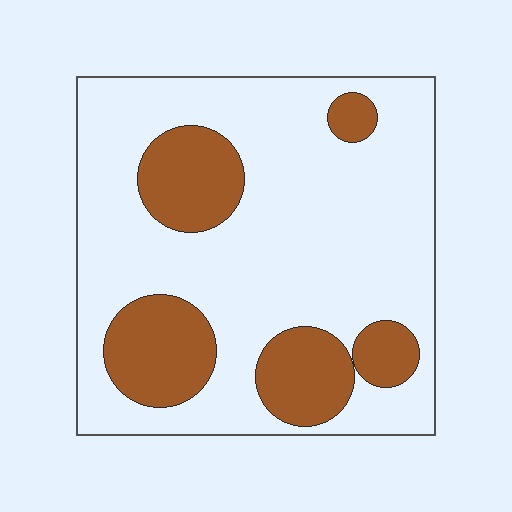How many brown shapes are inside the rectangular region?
5.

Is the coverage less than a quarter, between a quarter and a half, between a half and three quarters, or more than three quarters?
Between a quarter and a half.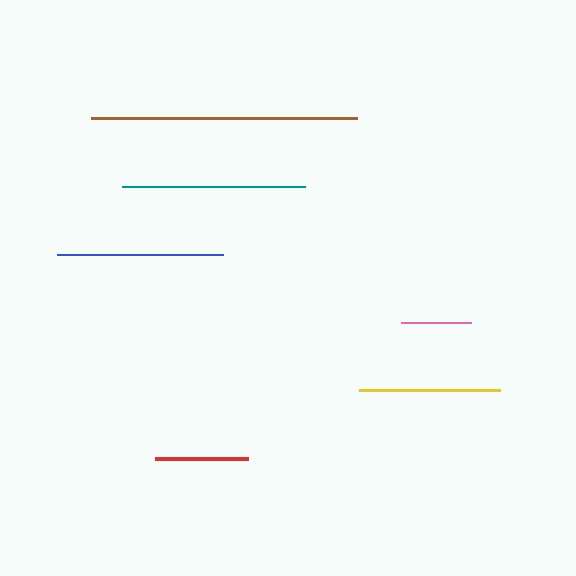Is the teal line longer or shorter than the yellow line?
The teal line is longer than the yellow line.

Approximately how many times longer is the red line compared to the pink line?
The red line is approximately 1.3 times the length of the pink line.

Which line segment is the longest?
The brown line is the longest at approximately 267 pixels.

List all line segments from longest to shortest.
From longest to shortest: brown, teal, blue, yellow, red, pink.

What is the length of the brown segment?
The brown segment is approximately 267 pixels long.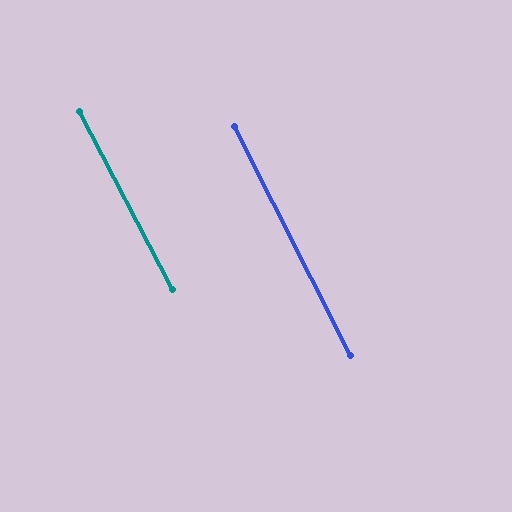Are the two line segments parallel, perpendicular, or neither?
Parallel — their directions differ by only 0.6°.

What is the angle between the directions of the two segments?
Approximately 1 degree.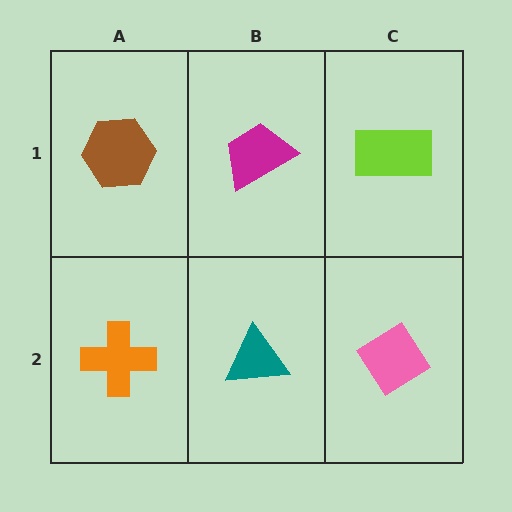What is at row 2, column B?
A teal triangle.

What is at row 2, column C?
A pink diamond.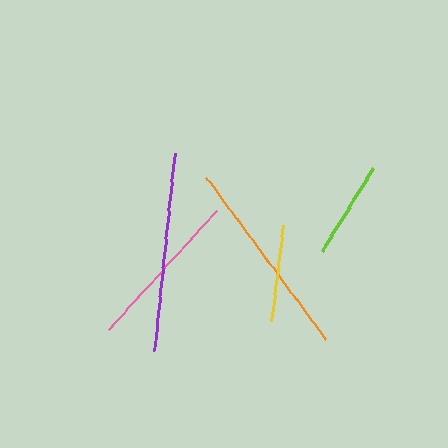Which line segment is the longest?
The orange line is the longest at approximately 201 pixels.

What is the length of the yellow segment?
The yellow segment is approximately 98 pixels long.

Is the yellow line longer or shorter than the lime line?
The yellow line is longer than the lime line.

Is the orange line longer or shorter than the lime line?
The orange line is longer than the lime line.